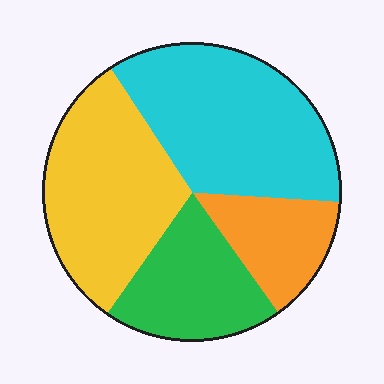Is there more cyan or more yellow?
Cyan.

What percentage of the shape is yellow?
Yellow covers 31% of the shape.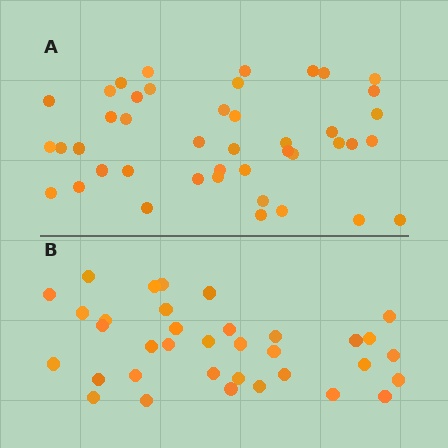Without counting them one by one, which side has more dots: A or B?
Region A (the top region) has more dots.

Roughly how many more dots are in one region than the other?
Region A has roughly 8 or so more dots than region B.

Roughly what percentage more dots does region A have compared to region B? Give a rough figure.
About 25% more.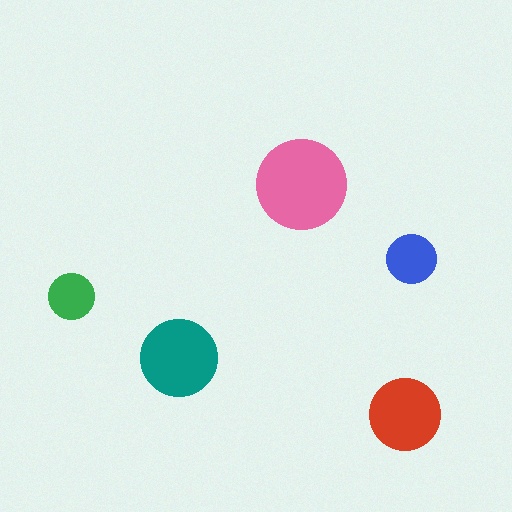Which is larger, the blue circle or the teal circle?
The teal one.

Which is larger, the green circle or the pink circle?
The pink one.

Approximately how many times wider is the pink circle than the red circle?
About 1.5 times wider.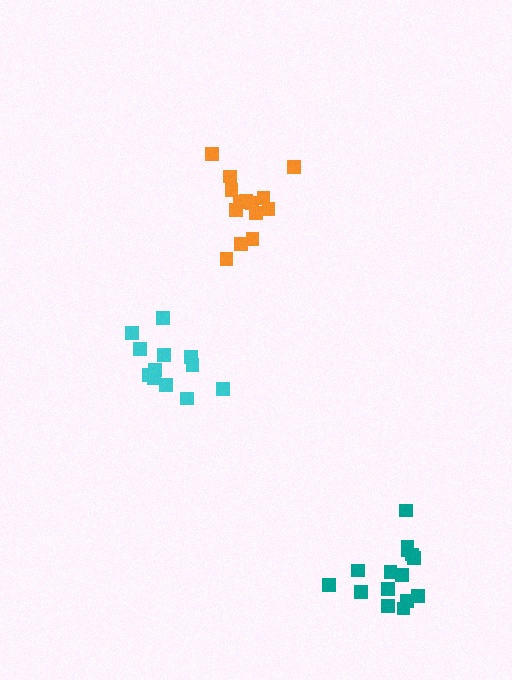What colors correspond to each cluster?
The clusters are colored: cyan, teal, orange.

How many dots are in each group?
Group 1: 12 dots, Group 2: 15 dots, Group 3: 14 dots (41 total).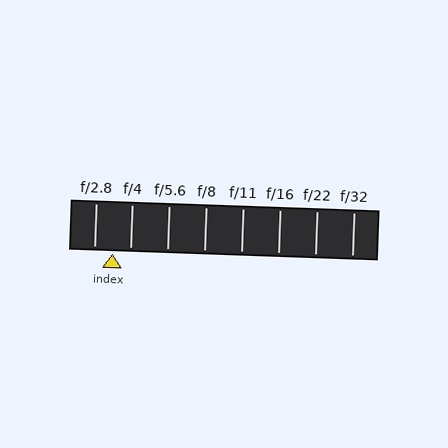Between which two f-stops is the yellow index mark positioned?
The index mark is between f/2.8 and f/4.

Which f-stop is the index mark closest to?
The index mark is closest to f/2.8.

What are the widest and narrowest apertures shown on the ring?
The widest aperture shown is f/2.8 and the narrowest is f/32.